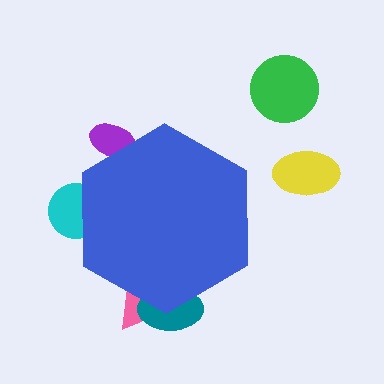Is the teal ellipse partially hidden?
Yes, the teal ellipse is partially hidden behind the blue hexagon.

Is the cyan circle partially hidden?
Yes, the cyan circle is partially hidden behind the blue hexagon.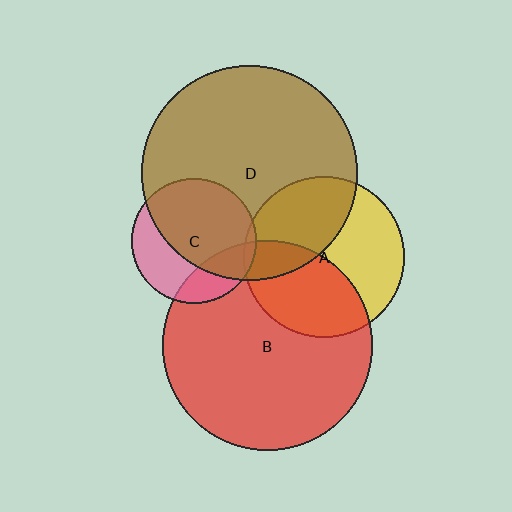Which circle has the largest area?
Circle D (brown).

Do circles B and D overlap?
Yes.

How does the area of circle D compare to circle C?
Approximately 3.0 times.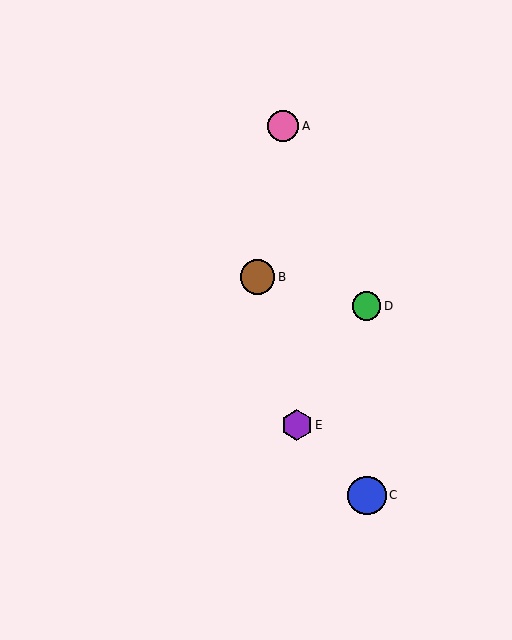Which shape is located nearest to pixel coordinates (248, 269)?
The brown circle (labeled B) at (258, 277) is nearest to that location.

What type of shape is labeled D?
Shape D is a green circle.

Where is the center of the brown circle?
The center of the brown circle is at (258, 277).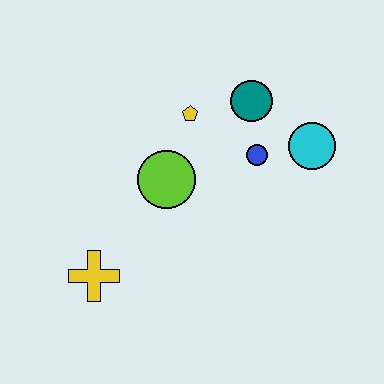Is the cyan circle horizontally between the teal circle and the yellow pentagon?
No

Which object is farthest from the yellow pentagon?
The yellow cross is farthest from the yellow pentagon.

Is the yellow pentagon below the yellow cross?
No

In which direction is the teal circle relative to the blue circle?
The teal circle is above the blue circle.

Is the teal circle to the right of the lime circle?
Yes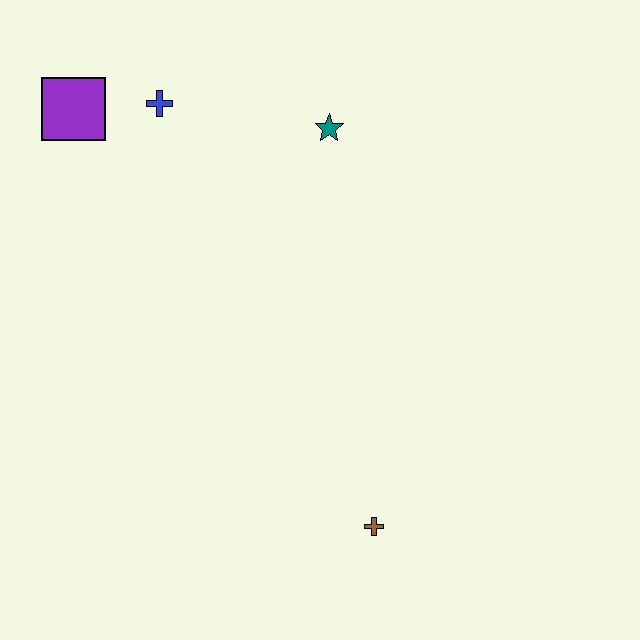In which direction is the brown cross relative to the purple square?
The brown cross is below the purple square.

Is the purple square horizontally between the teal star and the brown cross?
No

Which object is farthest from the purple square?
The brown cross is farthest from the purple square.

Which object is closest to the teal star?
The blue cross is closest to the teal star.